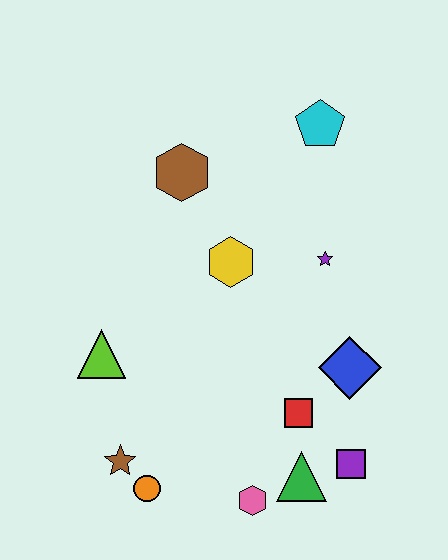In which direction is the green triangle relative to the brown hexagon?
The green triangle is below the brown hexagon.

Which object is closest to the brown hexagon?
The yellow hexagon is closest to the brown hexagon.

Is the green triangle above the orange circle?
Yes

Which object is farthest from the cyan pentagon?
The orange circle is farthest from the cyan pentagon.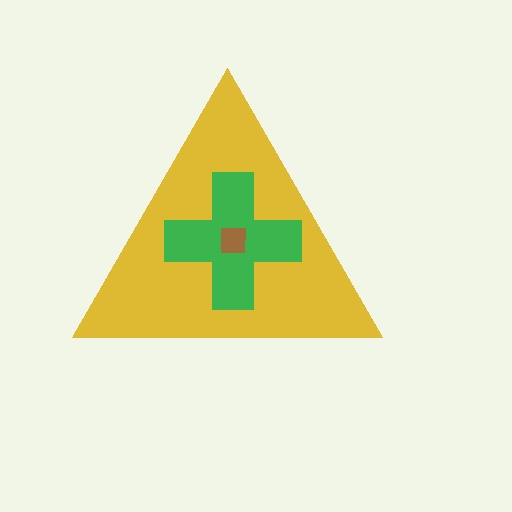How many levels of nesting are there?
3.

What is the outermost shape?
The yellow triangle.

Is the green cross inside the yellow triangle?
Yes.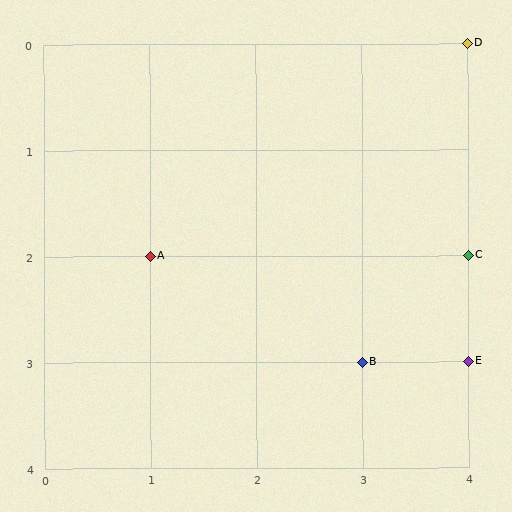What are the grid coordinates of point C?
Point C is at grid coordinates (4, 2).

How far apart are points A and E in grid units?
Points A and E are 3 columns and 1 row apart (about 3.2 grid units diagonally).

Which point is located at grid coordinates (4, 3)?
Point E is at (4, 3).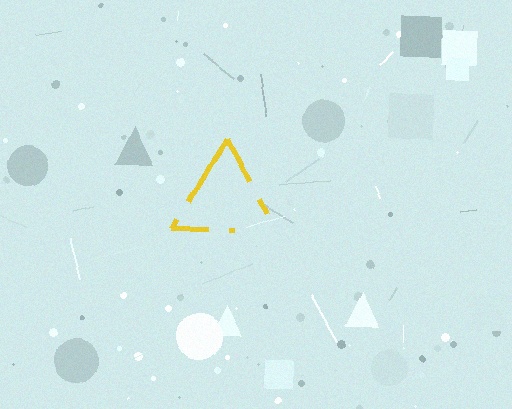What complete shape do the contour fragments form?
The contour fragments form a triangle.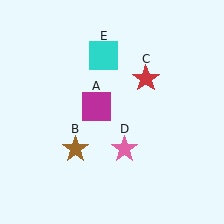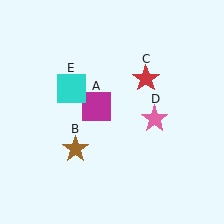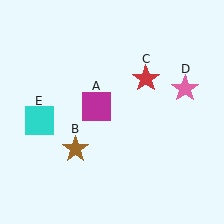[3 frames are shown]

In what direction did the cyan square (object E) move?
The cyan square (object E) moved down and to the left.